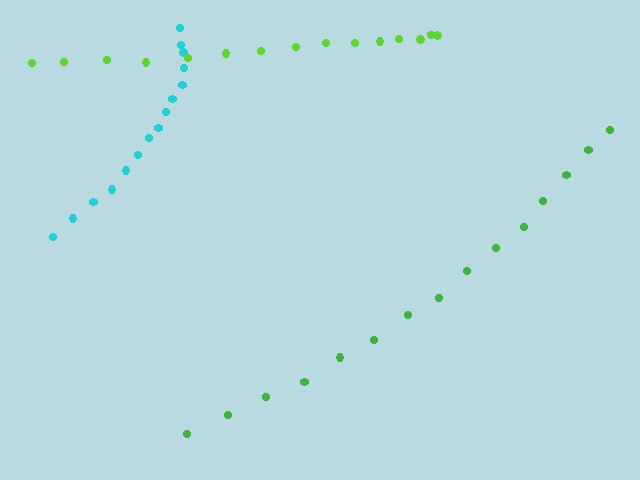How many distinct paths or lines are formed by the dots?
There are 3 distinct paths.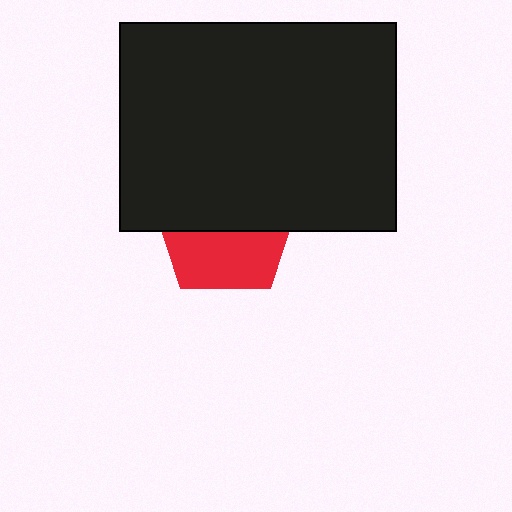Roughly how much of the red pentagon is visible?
A small part of it is visible (roughly 45%).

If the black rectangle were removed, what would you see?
You would see the complete red pentagon.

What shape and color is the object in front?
The object in front is a black rectangle.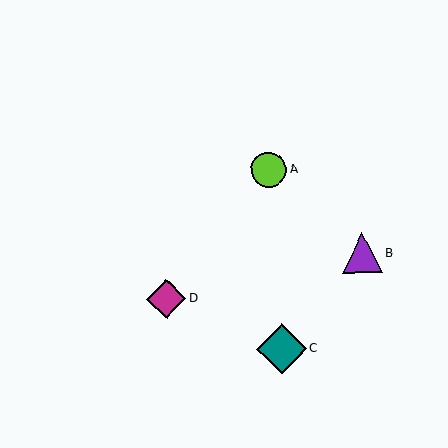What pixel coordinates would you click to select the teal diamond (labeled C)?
Click at (282, 349) to select the teal diamond C.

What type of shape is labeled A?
Shape A is a lime circle.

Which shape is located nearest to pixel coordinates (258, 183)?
The lime circle (labeled A) at (269, 170) is nearest to that location.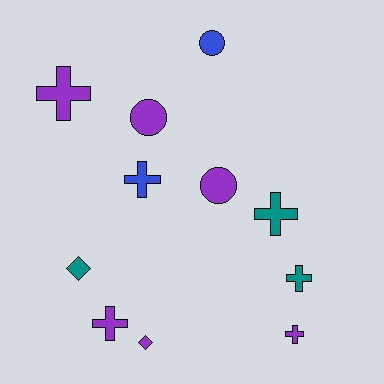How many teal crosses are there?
There are 2 teal crosses.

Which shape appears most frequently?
Cross, with 6 objects.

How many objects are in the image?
There are 11 objects.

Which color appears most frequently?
Purple, with 6 objects.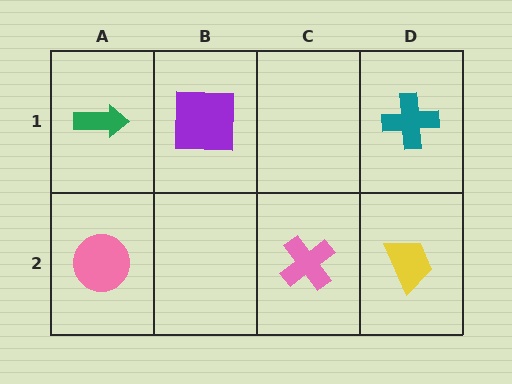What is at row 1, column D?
A teal cross.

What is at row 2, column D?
A yellow trapezoid.